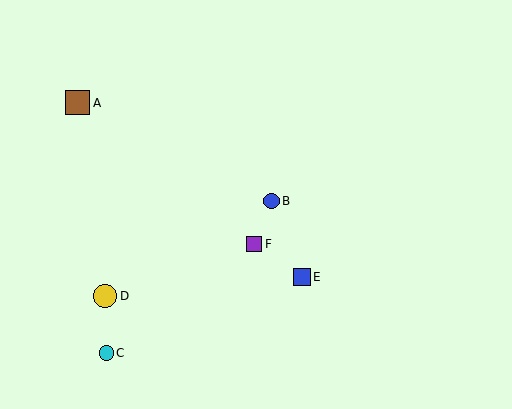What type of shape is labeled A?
Shape A is a brown square.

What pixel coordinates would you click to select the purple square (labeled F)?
Click at (254, 244) to select the purple square F.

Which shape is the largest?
The brown square (labeled A) is the largest.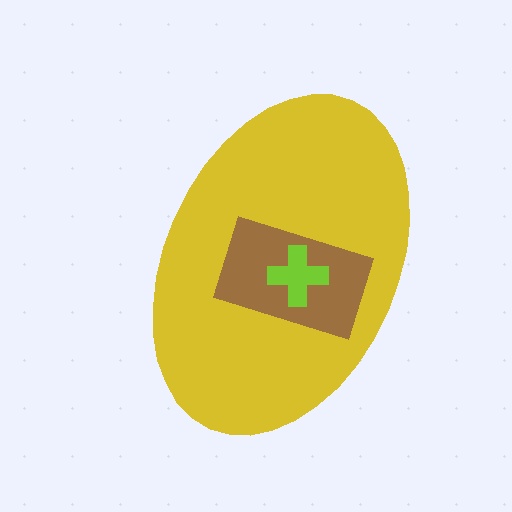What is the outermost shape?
The yellow ellipse.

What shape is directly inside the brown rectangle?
The lime cross.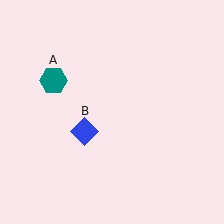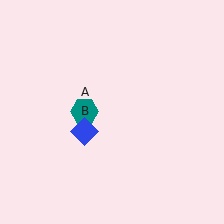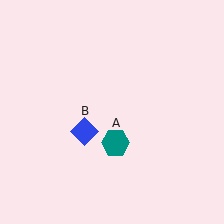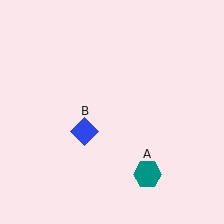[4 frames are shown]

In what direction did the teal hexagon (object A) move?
The teal hexagon (object A) moved down and to the right.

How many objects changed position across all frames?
1 object changed position: teal hexagon (object A).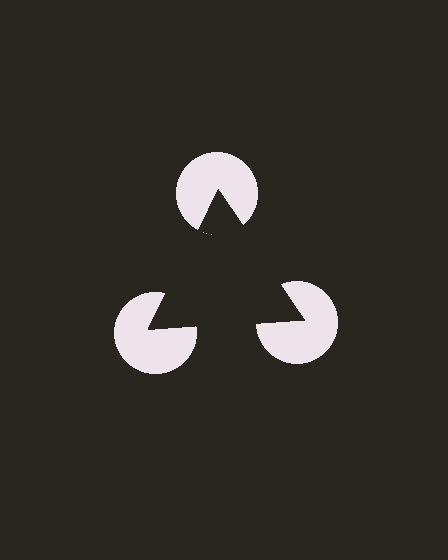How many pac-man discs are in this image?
There are 3 — one at each vertex of the illusory triangle.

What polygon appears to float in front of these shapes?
An illusory triangle — its edges are inferred from the aligned wedge cuts in the pac-man discs, not physically drawn.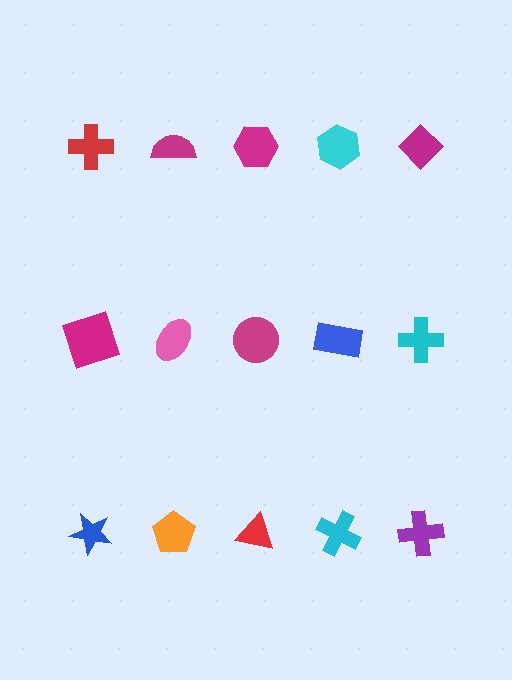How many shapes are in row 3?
5 shapes.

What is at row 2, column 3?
A magenta circle.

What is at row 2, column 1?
A magenta square.